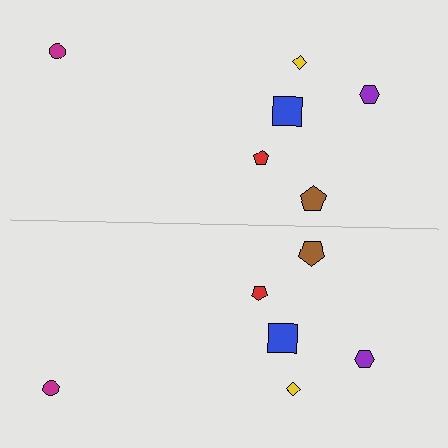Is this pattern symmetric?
Yes, this pattern has bilateral (reflection) symmetry.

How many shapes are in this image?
There are 12 shapes in this image.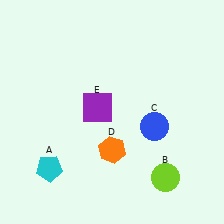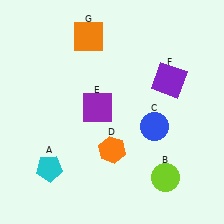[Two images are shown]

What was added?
A purple square (F), an orange square (G) were added in Image 2.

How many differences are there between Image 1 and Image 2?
There are 2 differences between the two images.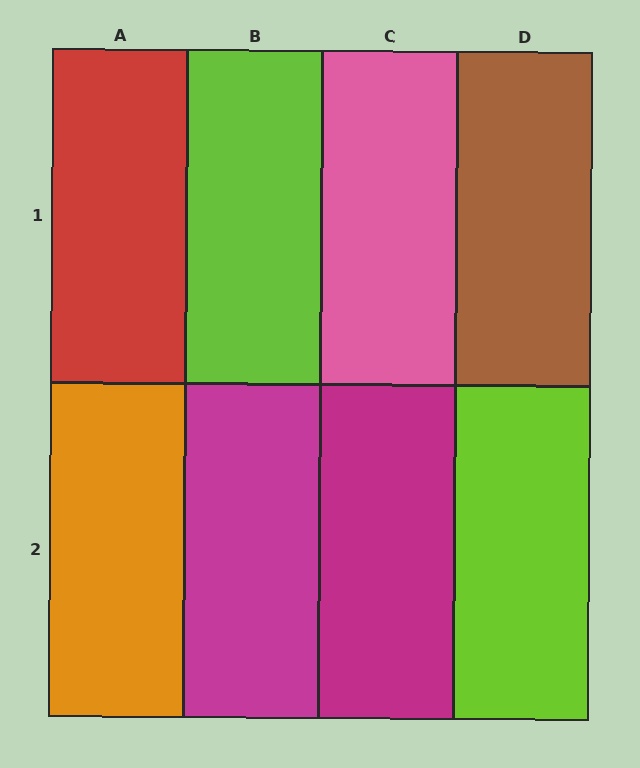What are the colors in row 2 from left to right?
Orange, magenta, magenta, lime.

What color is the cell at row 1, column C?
Pink.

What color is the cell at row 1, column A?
Red.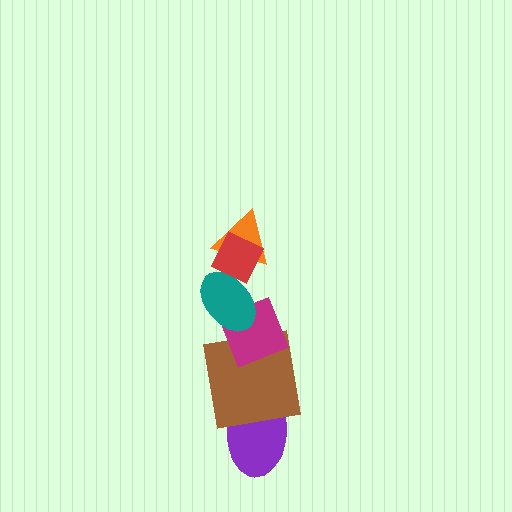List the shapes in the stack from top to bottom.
From top to bottom: the red diamond, the orange triangle, the teal ellipse, the magenta diamond, the brown square, the purple ellipse.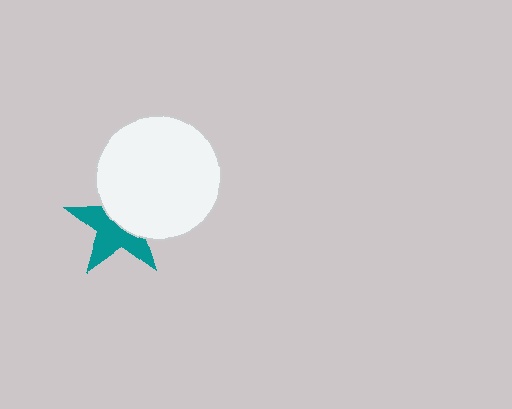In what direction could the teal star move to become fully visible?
The teal star could move toward the lower-left. That would shift it out from behind the white circle entirely.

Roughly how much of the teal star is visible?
About half of it is visible (roughly 53%).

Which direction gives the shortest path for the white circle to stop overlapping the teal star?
Moving toward the upper-right gives the shortest separation.